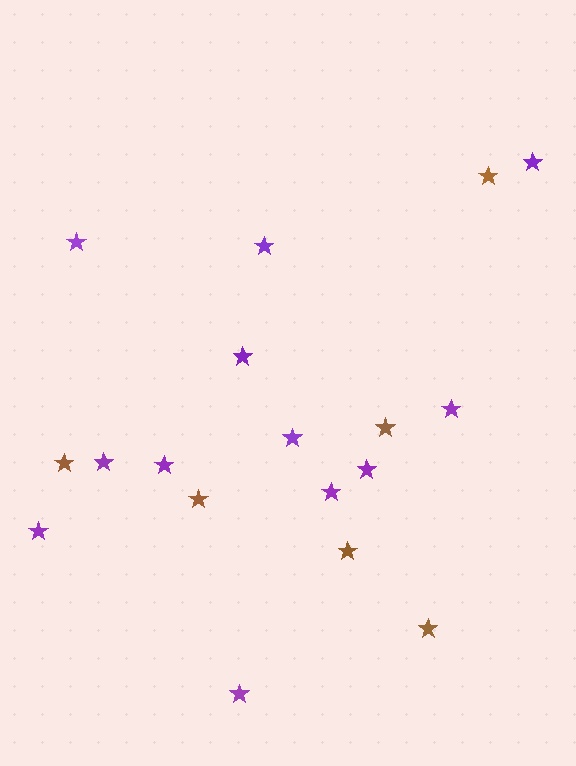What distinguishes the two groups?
There are 2 groups: one group of brown stars (6) and one group of purple stars (12).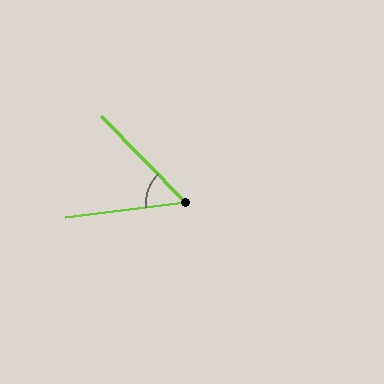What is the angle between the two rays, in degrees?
Approximately 53 degrees.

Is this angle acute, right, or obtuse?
It is acute.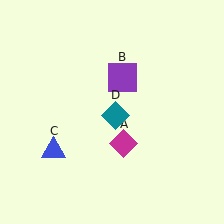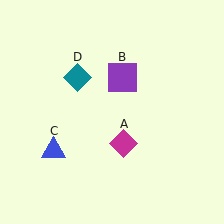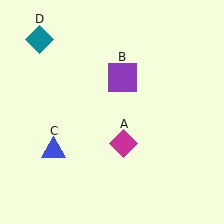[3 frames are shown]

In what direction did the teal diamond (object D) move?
The teal diamond (object D) moved up and to the left.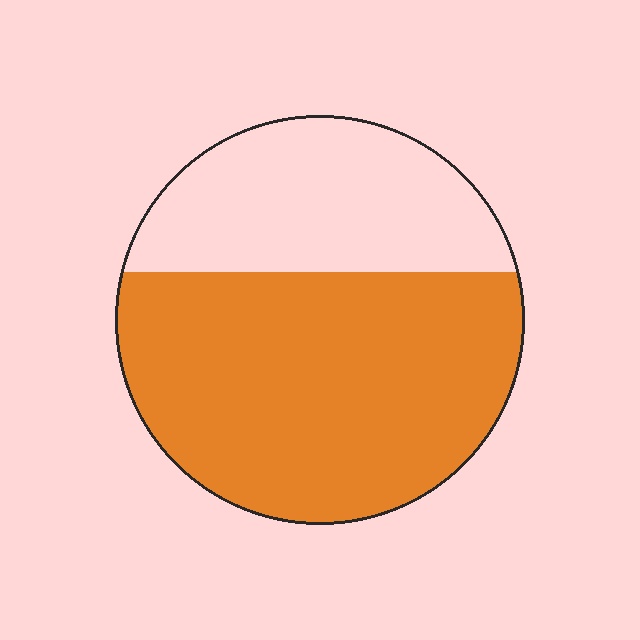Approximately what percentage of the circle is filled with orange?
Approximately 65%.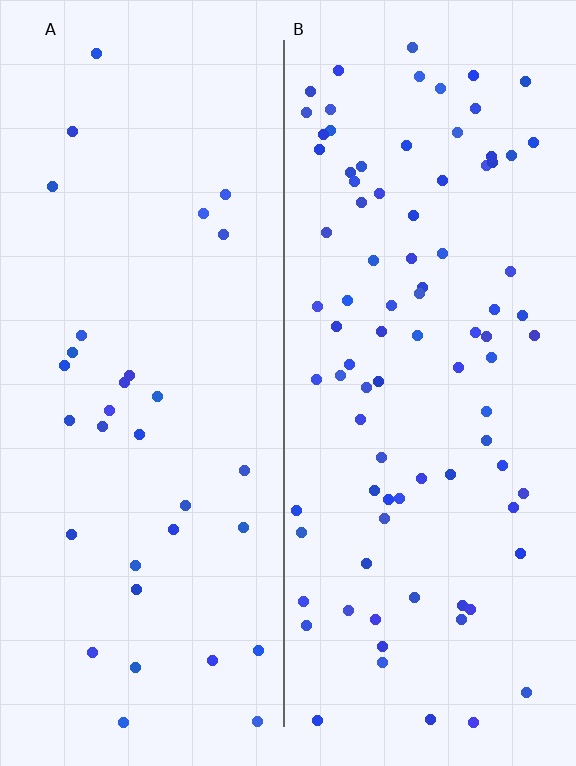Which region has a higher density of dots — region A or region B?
B (the right).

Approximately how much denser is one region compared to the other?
Approximately 2.8× — region B over region A.